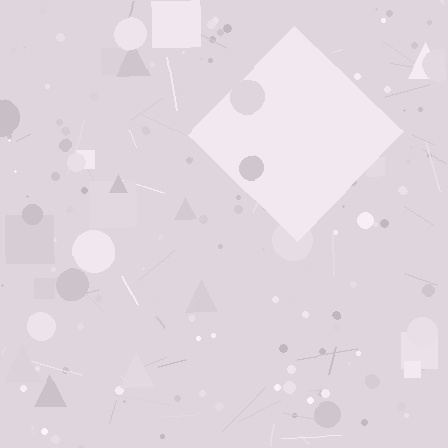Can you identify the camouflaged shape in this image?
The camouflaged shape is a diamond.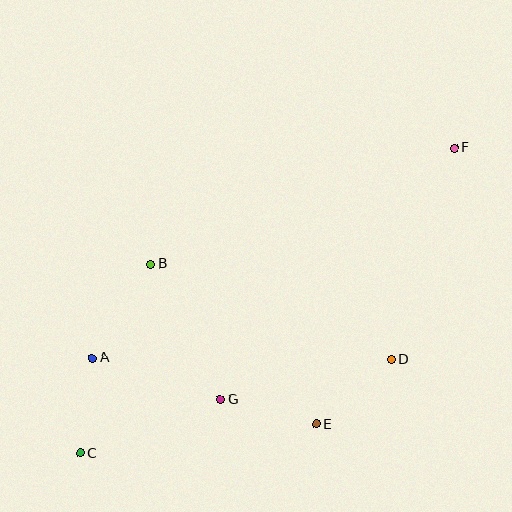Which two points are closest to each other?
Points A and C are closest to each other.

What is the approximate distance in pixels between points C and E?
The distance between C and E is approximately 238 pixels.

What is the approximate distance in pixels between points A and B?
The distance between A and B is approximately 111 pixels.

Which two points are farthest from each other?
Points C and F are farthest from each other.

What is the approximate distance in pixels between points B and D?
The distance between B and D is approximately 259 pixels.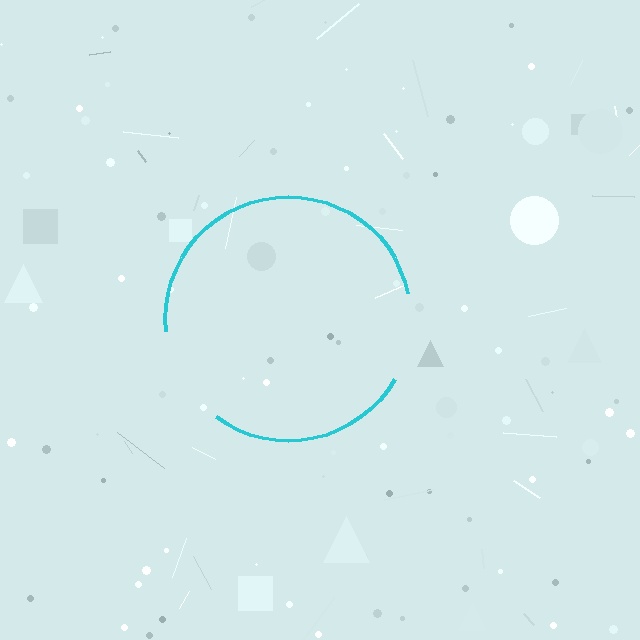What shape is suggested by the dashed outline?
The dashed outline suggests a circle.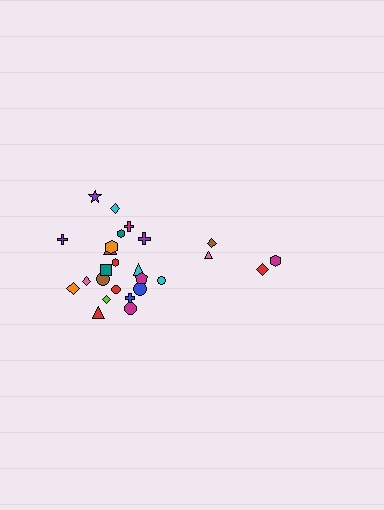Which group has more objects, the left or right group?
The left group.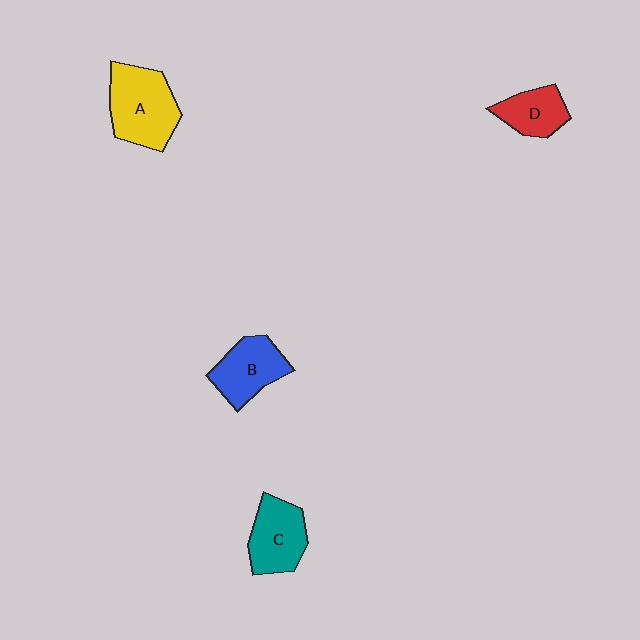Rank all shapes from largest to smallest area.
From largest to smallest: A (yellow), C (teal), B (blue), D (red).